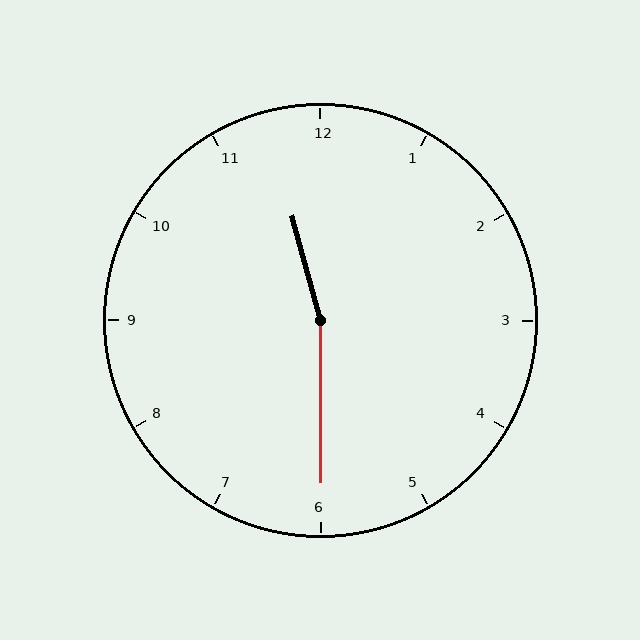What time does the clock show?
11:30.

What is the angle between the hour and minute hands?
Approximately 165 degrees.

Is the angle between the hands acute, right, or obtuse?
It is obtuse.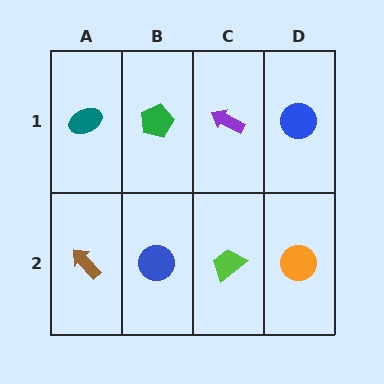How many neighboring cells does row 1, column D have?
2.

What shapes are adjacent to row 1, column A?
A brown arrow (row 2, column A), a green pentagon (row 1, column B).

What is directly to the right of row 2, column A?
A blue circle.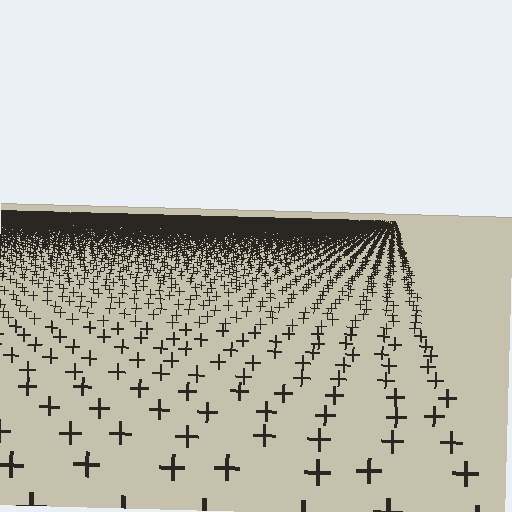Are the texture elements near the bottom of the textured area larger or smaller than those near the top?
Larger. Near the bottom, elements are closer to the viewer and appear at a bigger on-screen size.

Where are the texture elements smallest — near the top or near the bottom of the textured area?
Near the top.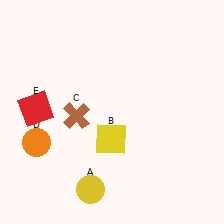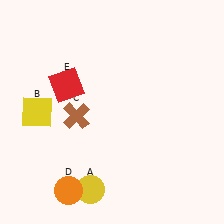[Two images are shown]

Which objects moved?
The objects that moved are: the yellow square (B), the orange circle (D), the red square (E).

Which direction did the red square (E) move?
The red square (E) moved right.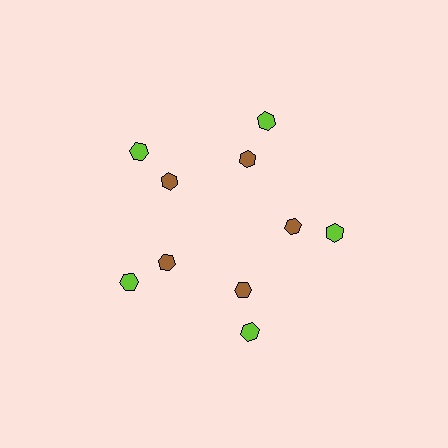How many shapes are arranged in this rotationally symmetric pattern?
There are 10 shapes, arranged in 5 groups of 2.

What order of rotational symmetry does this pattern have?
This pattern has 5-fold rotational symmetry.